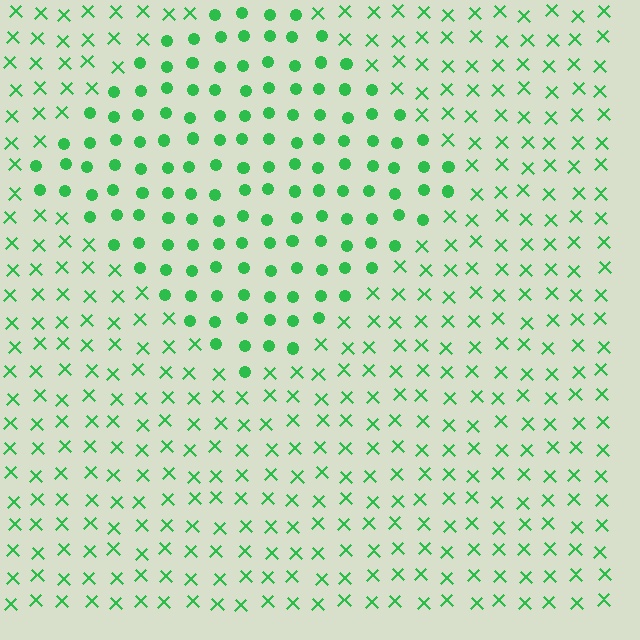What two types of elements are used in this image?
The image uses circles inside the diamond region and X marks outside it.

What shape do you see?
I see a diamond.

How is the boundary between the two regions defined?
The boundary is defined by a change in element shape: circles inside vs. X marks outside. All elements share the same color and spacing.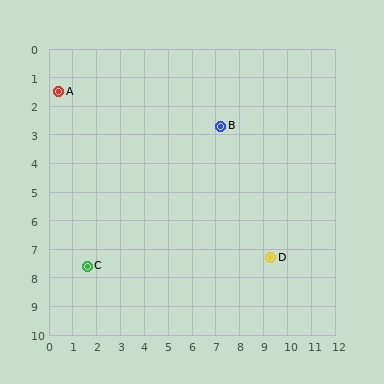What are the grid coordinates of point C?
Point C is at approximately (1.6, 7.6).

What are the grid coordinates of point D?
Point D is at approximately (9.3, 7.3).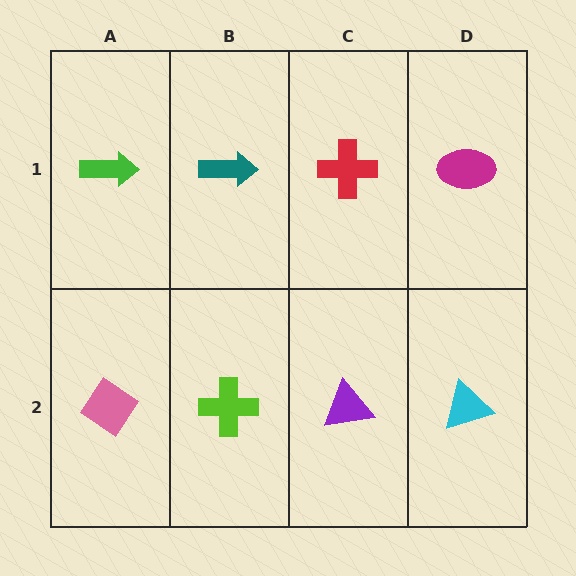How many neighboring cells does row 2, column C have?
3.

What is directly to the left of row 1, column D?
A red cross.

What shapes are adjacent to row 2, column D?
A magenta ellipse (row 1, column D), a purple triangle (row 2, column C).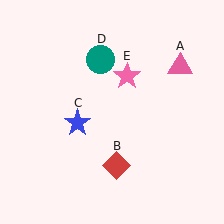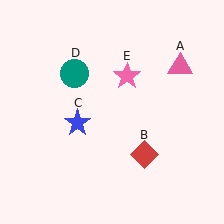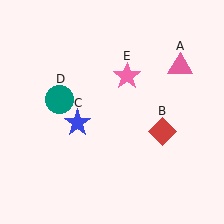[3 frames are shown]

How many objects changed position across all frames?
2 objects changed position: red diamond (object B), teal circle (object D).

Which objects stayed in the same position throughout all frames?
Pink triangle (object A) and blue star (object C) and pink star (object E) remained stationary.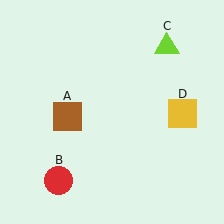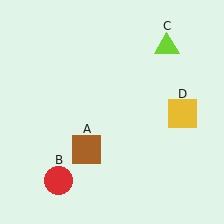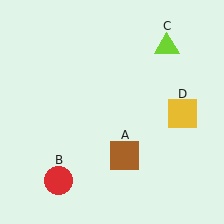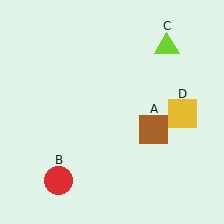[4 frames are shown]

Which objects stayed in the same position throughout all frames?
Red circle (object B) and lime triangle (object C) and yellow square (object D) remained stationary.